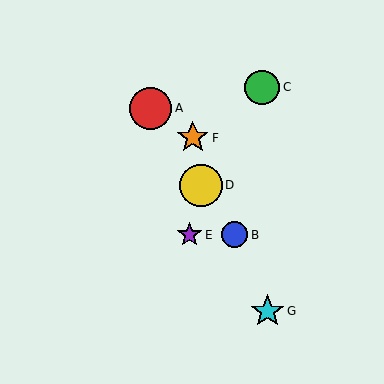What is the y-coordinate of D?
Object D is at y≈185.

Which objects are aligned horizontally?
Objects B, E are aligned horizontally.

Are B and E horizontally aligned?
Yes, both are at y≈235.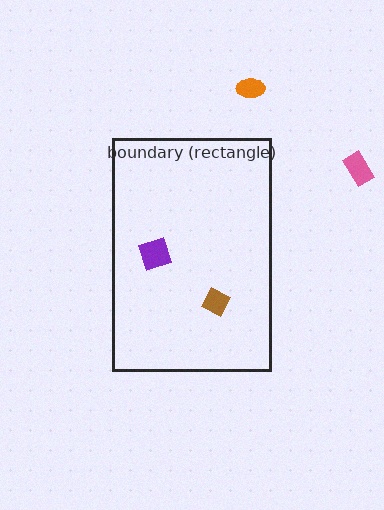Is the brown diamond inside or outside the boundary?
Inside.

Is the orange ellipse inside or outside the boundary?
Outside.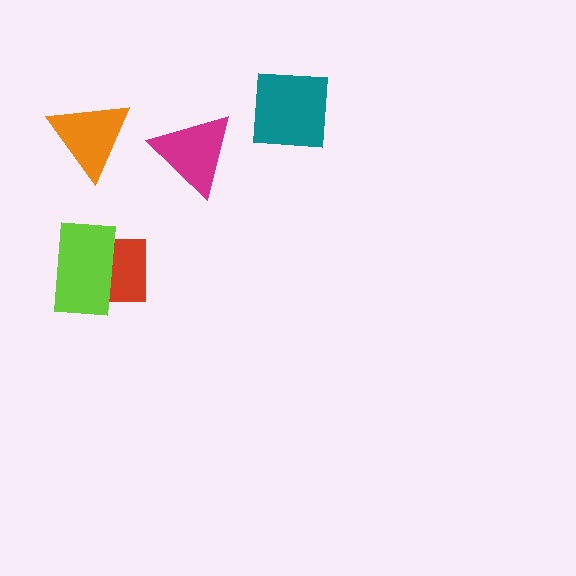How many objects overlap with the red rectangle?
1 object overlaps with the red rectangle.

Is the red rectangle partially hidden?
Yes, it is partially covered by another shape.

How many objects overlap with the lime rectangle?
1 object overlaps with the lime rectangle.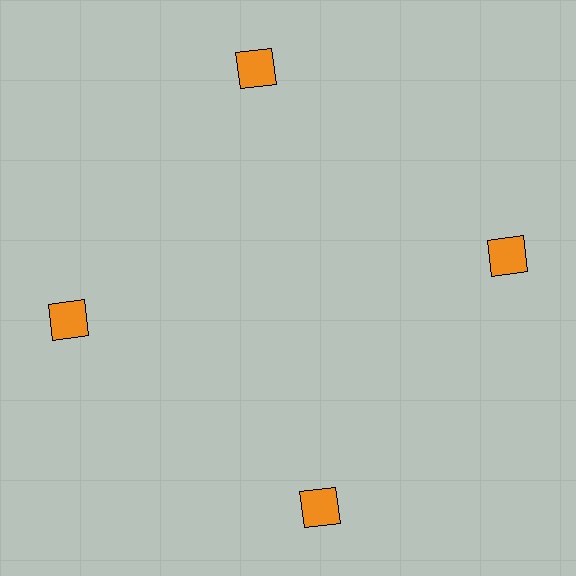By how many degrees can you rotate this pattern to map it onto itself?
The pattern maps onto itself every 90 degrees of rotation.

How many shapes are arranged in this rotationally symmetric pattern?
There are 4 shapes, arranged in 4 groups of 1.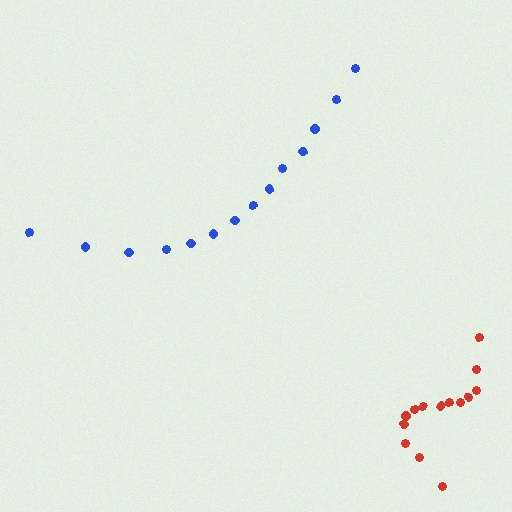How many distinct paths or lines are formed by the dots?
There are 2 distinct paths.